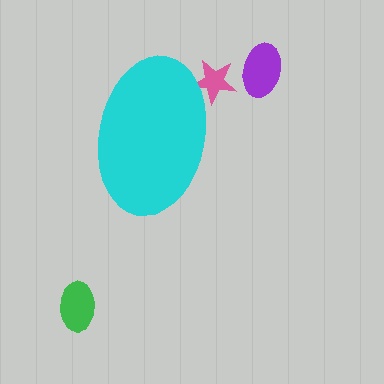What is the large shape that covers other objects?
A cyan ellipse.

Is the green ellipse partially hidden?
No, the green ellipse is fully visible.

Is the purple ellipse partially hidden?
No, the purple ellipse is fully visible.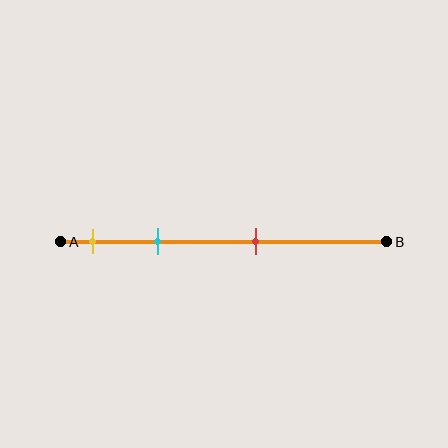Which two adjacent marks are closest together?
The yellow and cyan marks are the closest adjacent pair.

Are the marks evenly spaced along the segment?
No, the marks are not evenly spaced.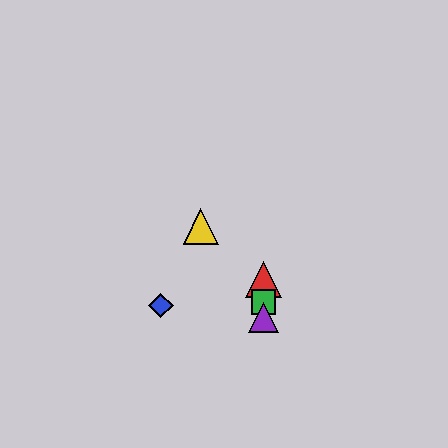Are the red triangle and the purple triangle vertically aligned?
Yes, both are at x≈264.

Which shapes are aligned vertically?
The red triangle, the green square, the purple triangle are aligned vertically.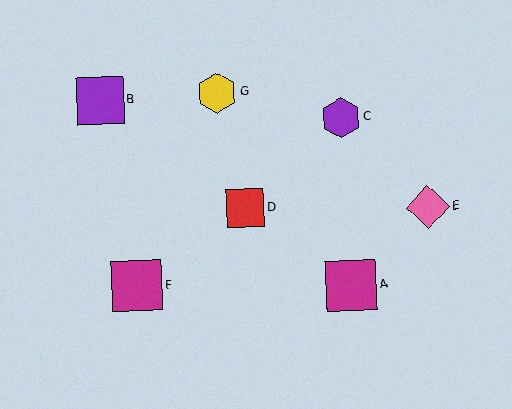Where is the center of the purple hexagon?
The center of the purple hexagon is at (341, 118).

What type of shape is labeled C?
Shape C is a purple hexagon.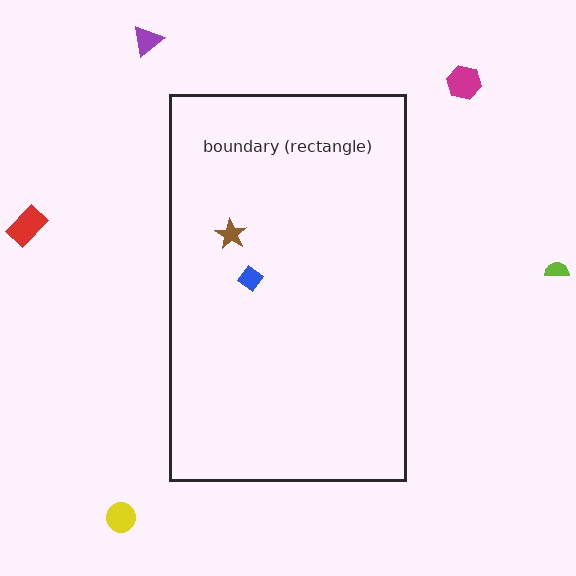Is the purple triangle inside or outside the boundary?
Outside.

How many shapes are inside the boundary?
2 inside, 5 outside.